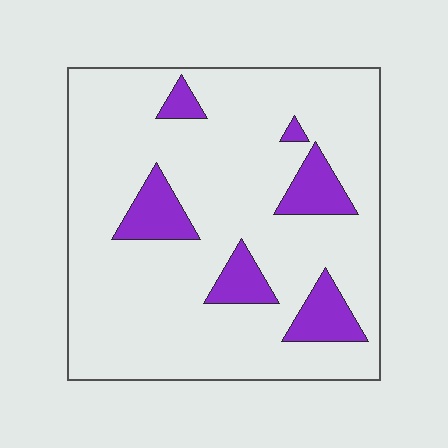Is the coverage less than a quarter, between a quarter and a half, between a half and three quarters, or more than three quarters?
Less than a quarter.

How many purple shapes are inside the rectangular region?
6.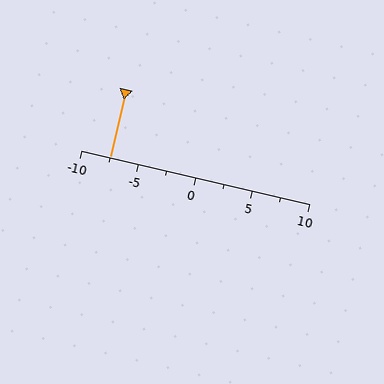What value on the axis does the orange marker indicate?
The marker indicates approximately -7.5.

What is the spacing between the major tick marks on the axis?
The major ticks are spaced 5 apart.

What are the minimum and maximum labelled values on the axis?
The axis runs from -10 to 10.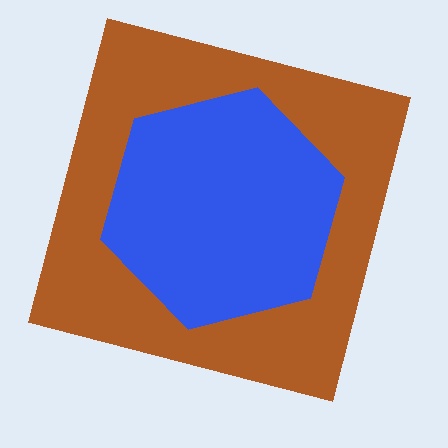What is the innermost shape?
The blue hexagon.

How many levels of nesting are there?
2.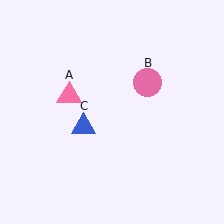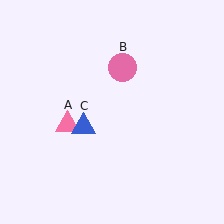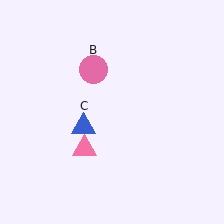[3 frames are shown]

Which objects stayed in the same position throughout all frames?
Blue triangle (object C) remained stationary.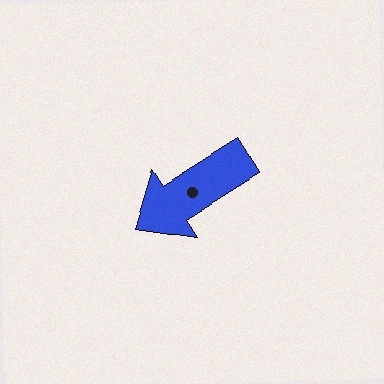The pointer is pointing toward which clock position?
Roughly 8 o'clock.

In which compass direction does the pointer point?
Southwest.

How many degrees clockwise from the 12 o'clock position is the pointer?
Approximately 238 degrees.